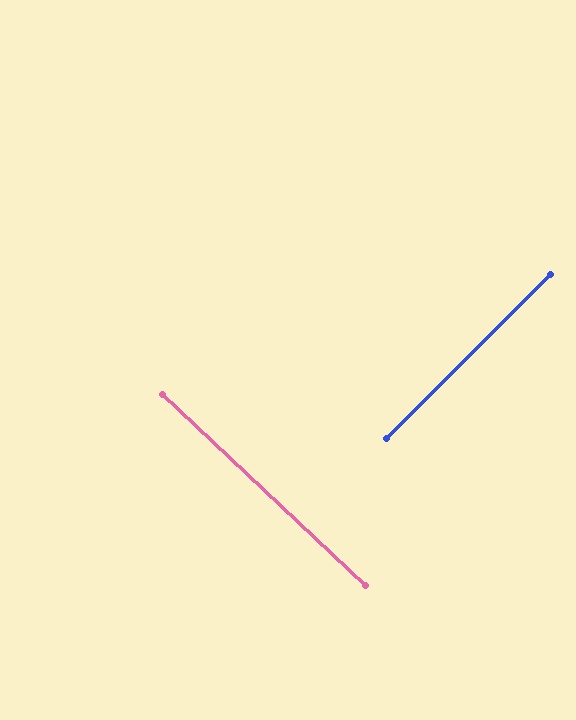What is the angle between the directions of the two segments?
Approximately 88 degrees.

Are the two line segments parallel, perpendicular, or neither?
Perpendicular — they meet at approximately 88°.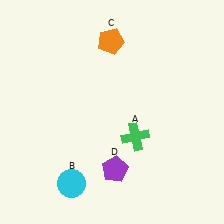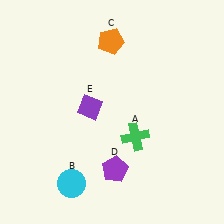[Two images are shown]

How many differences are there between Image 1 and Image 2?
There is 1 difference between the two images.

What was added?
A purple diamond (E) was added in Image 2.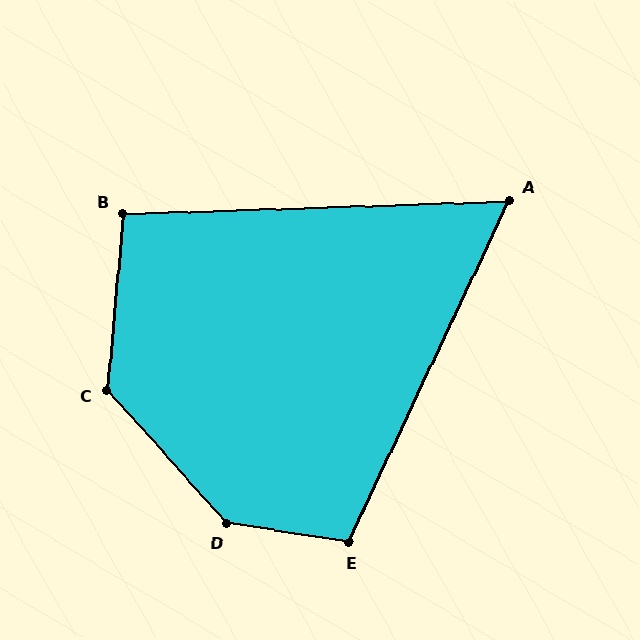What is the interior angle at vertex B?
Approximately 97 degrees (obtuse).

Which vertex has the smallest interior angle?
A, at approximately 63 degrees.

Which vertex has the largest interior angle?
D, at approximately 140 degrees.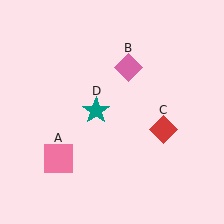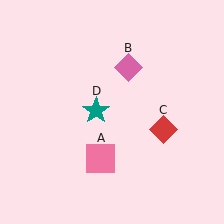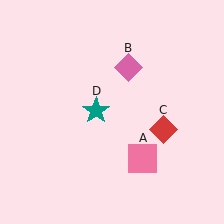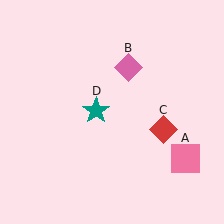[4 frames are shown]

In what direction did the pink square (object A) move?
The pink square (object A) moved right.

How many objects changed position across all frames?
1 object changed position: pink square (object A).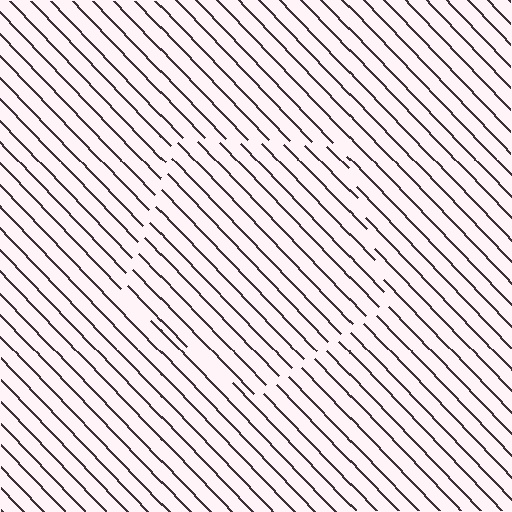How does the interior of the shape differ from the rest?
The interior of the shape contains the same grating, shifted by half a period — the contour is defined by the phase discontinuity where line-ends from the inner and outer gratings abut.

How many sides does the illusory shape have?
5 sides — the line-ends trace a pentagon.